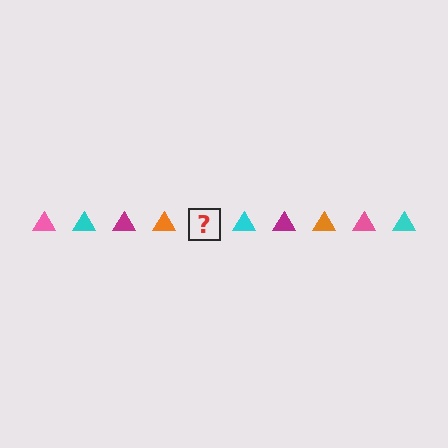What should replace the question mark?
The question mark should be replaced with a pink triangle.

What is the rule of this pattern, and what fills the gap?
The rule is that the pattern cycles through pink, cyan, magenta, orange triangles. The gap should be filled with a pink triangle.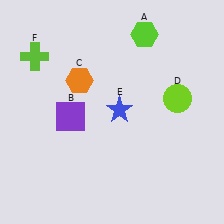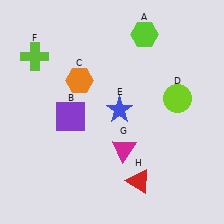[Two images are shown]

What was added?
A magenta triangle (G), a red triangle (H) were added in Image 2.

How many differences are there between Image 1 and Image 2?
There are 2 differences between the two images.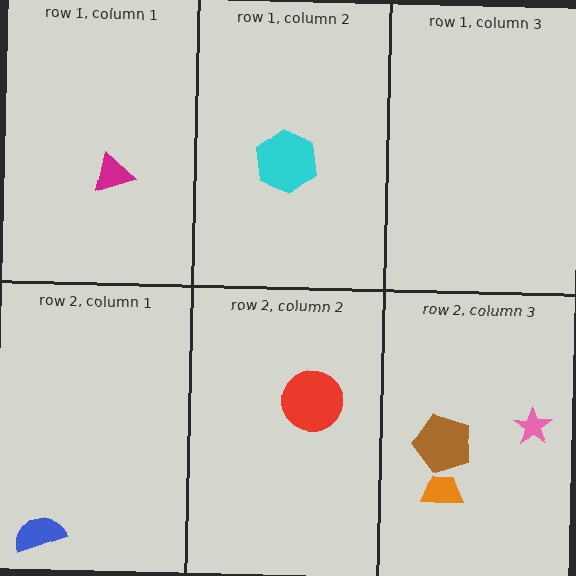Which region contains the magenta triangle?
The row 1, column 1 region.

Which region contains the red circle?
The row 2, column 2 region.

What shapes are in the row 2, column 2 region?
The red circle.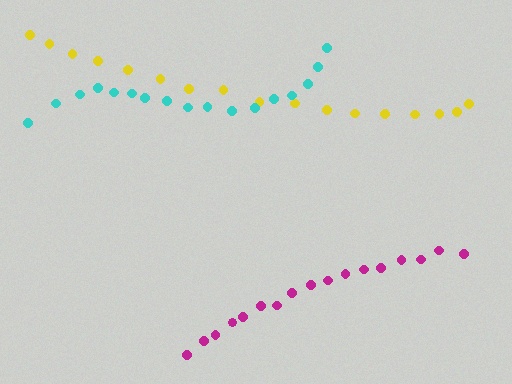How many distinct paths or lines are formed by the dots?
There are 3 distinct paths.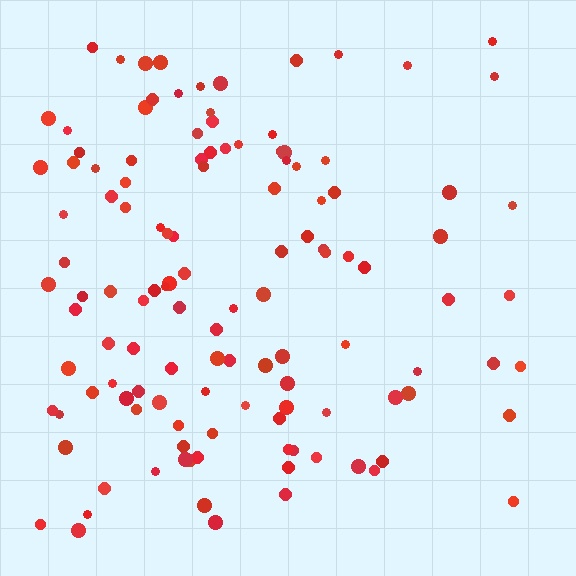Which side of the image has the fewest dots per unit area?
The right.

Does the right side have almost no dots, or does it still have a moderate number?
Still a moderate number, just noticeably fewer than the left.